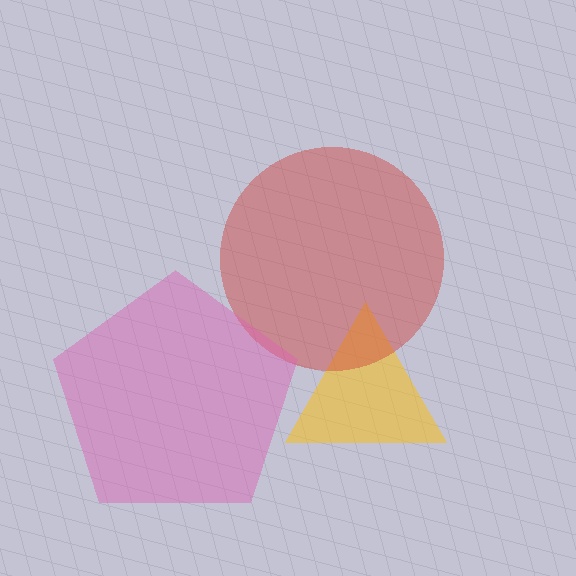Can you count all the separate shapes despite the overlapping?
Yes, there are 3 separate shapes.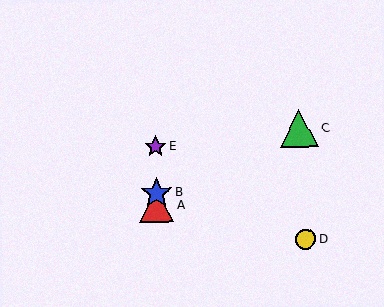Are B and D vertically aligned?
No, B is at x≈156 and D is at x≈305.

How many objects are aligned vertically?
3 objects (A, B, E) are aligned vertically.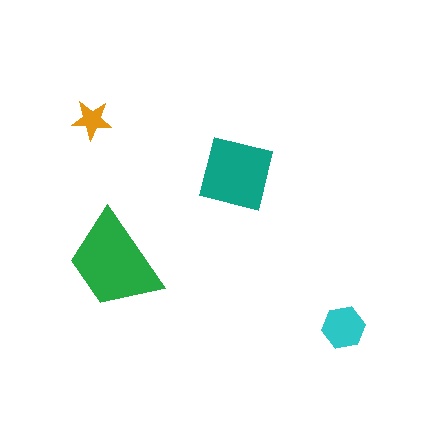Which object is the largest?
The green trapezoid.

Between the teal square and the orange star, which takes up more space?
The teal square.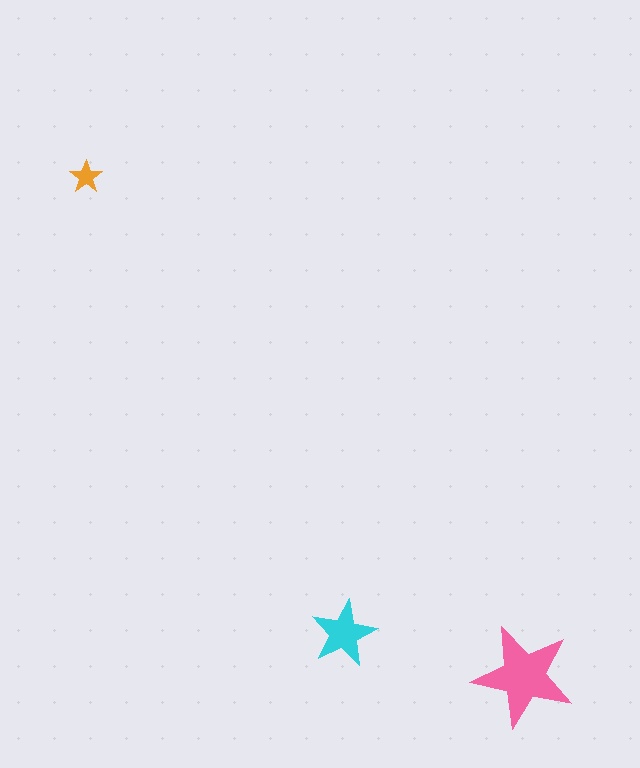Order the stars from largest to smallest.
the pink one, the cyan one, the orange one.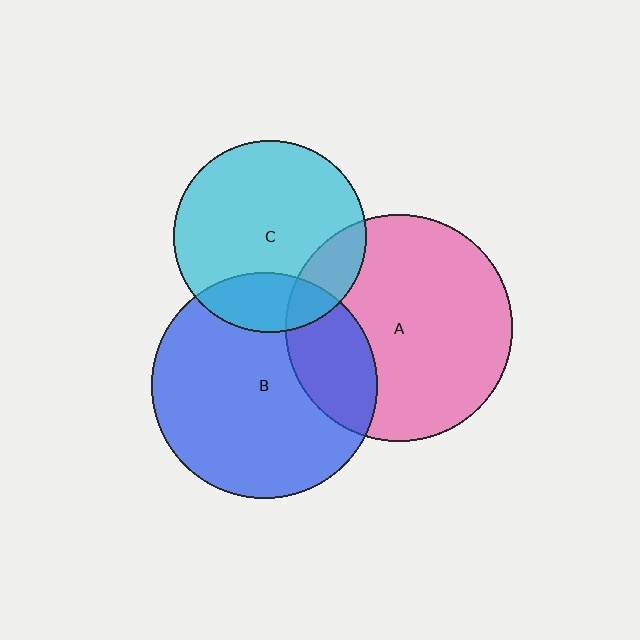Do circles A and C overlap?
Yes.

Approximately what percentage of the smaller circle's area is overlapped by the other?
Approximately 15%.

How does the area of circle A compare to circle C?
Approximately 1.4 times.